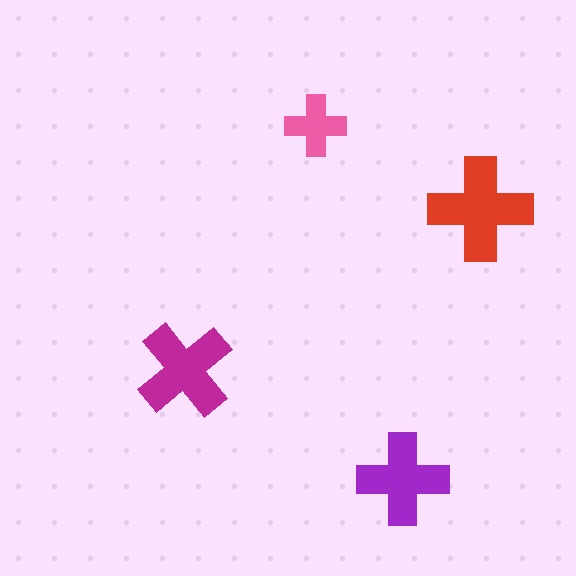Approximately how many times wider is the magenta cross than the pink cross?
About 1.5 times wider.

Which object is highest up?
The pink cross is topmost.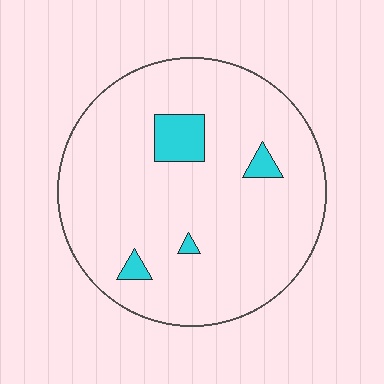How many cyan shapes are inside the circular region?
4.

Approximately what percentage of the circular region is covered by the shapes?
Approximately 5%.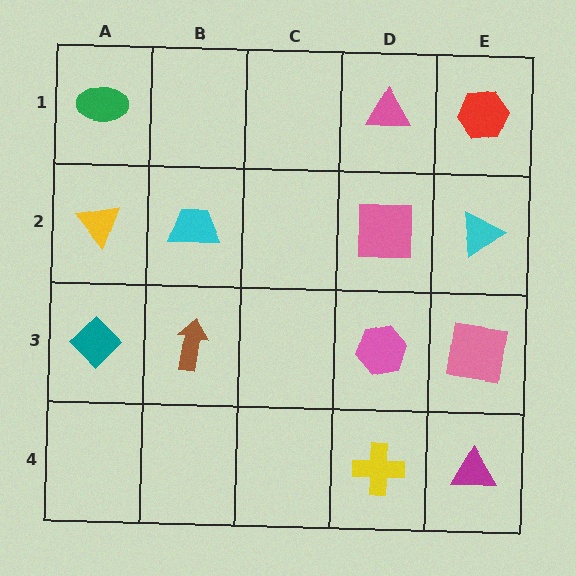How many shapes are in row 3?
4 shapes.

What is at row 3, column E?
A pink square.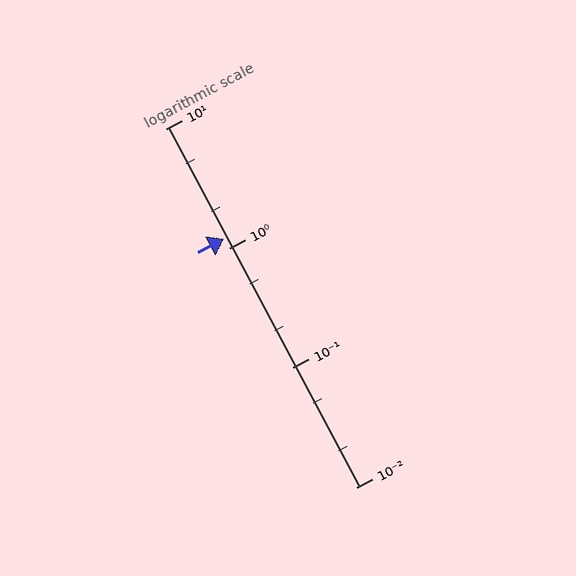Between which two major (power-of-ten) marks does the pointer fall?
The pointer is between 1 and 10.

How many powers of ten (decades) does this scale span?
The scale spans 3 decades, from 0.01 to 10.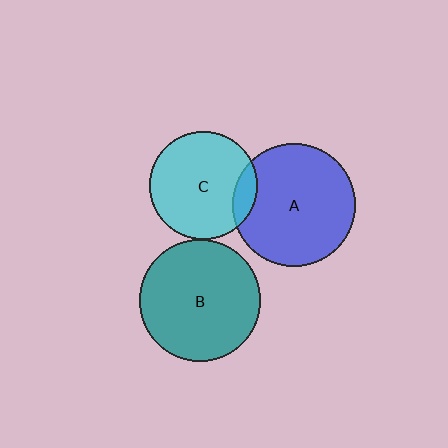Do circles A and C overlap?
Yes.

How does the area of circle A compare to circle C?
Approximately 1.3 times.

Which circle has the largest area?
Circle A (blue).